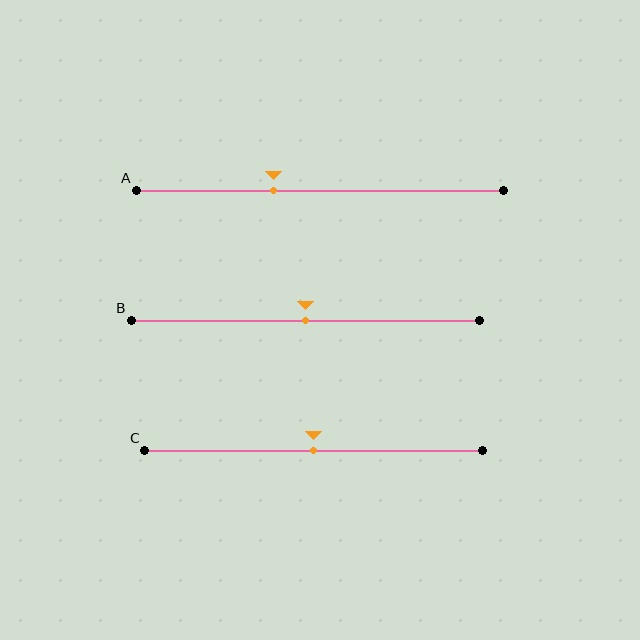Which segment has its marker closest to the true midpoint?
Segment B has its marker closest to the true midpoint.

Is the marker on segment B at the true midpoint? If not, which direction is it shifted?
Yes, the marker on segment B is at the true midpoint.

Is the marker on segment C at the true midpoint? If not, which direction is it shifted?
Yes, the marker on segment C is at the true midpoint.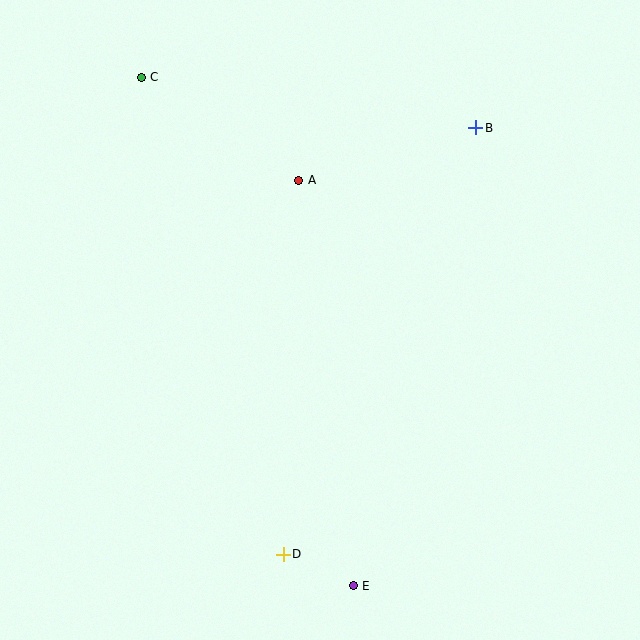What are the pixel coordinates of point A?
Point A is at (299, 180).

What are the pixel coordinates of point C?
Point C is at (141, 77).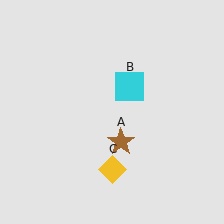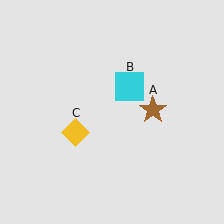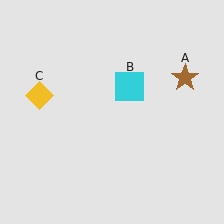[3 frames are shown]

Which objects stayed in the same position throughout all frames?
Cyan square (object B) remained stationary.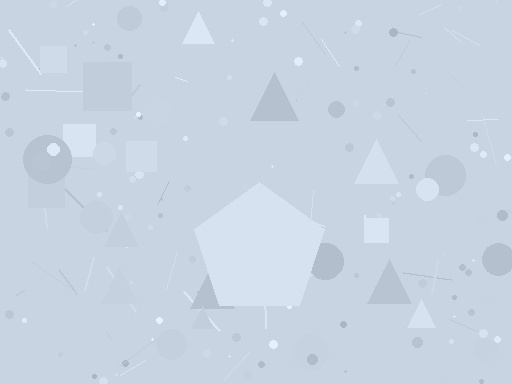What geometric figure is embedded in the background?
A pentagon is embedded in the background.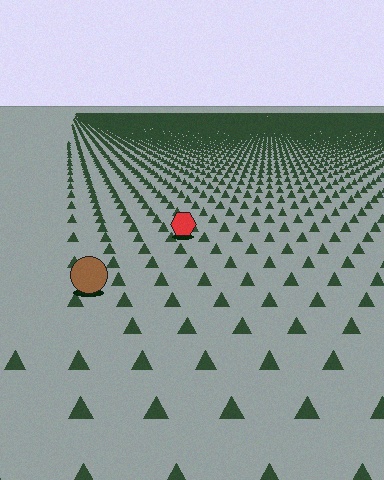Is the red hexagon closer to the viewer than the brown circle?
No. The brown circle is closer — you can tell from the texture gradient: the ground texture is coarser near it.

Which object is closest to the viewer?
The brown circle is closest. The texture marks near it are larger and more spread out.